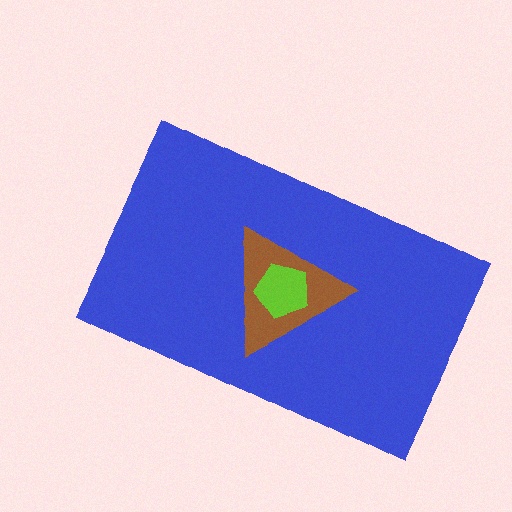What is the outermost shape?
The blue rectangle.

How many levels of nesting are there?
3.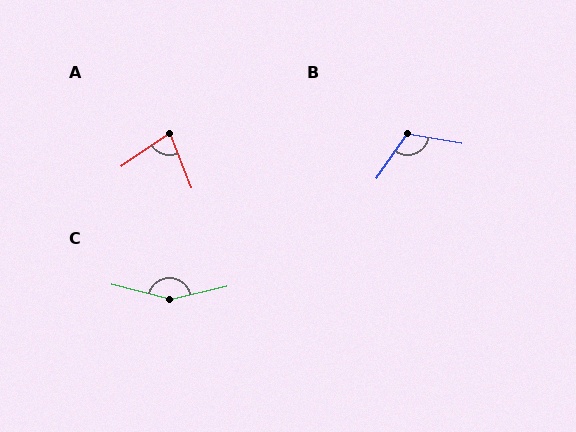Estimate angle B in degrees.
Approximately 115 degrees.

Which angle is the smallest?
A, at approximately 78 degrees.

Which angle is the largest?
C, at approximately 152 degrees.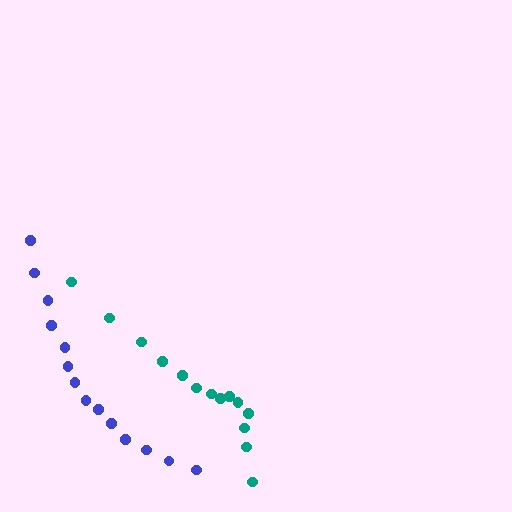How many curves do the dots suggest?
There are 2 distinct paths.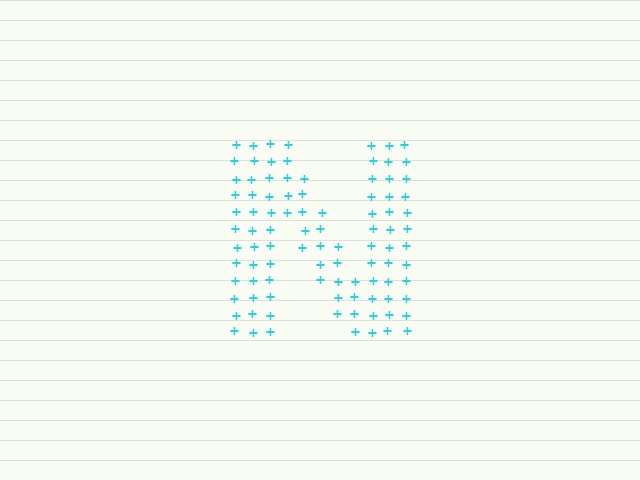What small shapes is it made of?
It is made of small plus signs.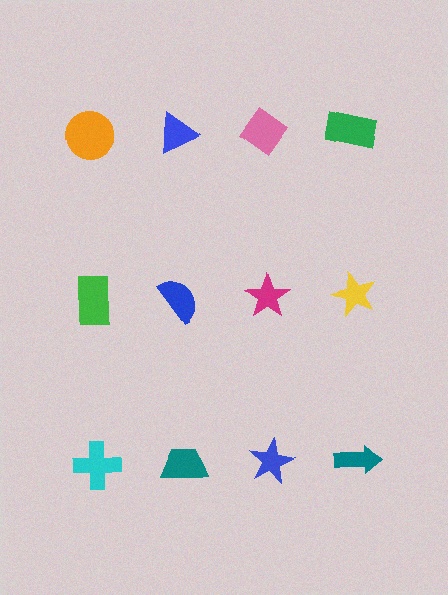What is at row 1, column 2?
A blue triangle.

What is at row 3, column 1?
A cyan cross.